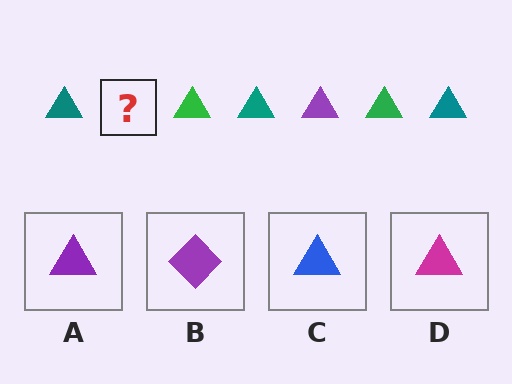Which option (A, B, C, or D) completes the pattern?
A.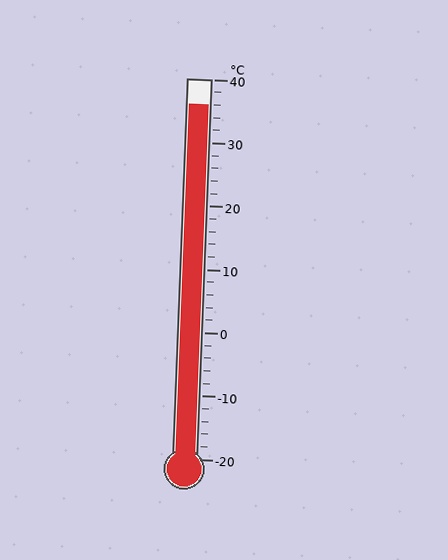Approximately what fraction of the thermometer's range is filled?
The thermometer is filled to approximately 95% of its range.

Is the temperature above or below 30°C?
The temperature is above 30°C.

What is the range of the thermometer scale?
The thermometer scale ranges from -20°C to 40°C.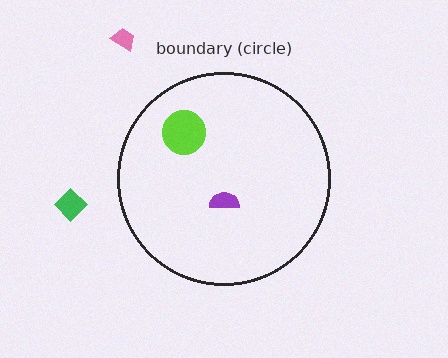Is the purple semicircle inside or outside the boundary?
Inside.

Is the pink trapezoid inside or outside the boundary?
Outside.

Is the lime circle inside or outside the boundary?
Inside.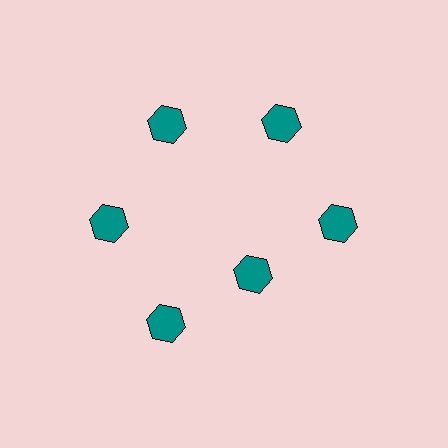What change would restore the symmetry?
The symmetry would be restored by moving it outward, back onto the ring so that all 6 hexagons sit at equal angles and equal distance from the center.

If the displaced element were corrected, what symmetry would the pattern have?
It would have 6-fold rotational symmetry — the pattern would map onto itself every 60 degrees.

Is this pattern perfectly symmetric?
No. The 6 teal hexagons are arranged in a ring, but one element near the 5 o'clock position is pulled inward toward the center, breaking the 6-fold rotational symmetry.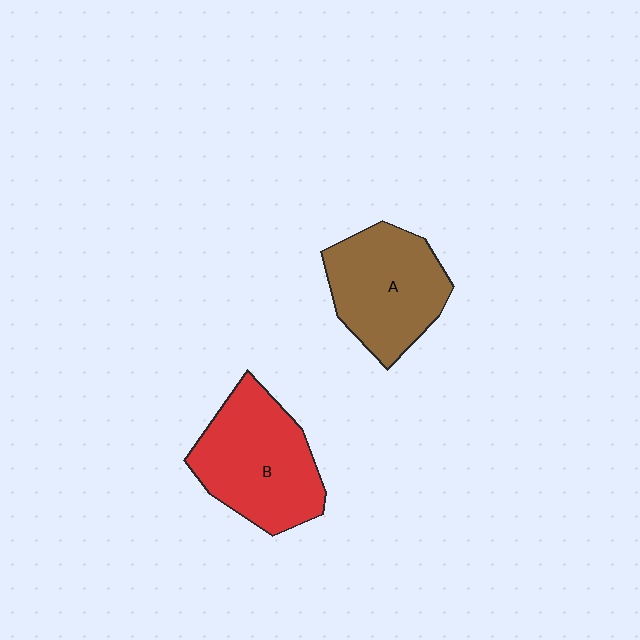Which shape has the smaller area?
Shape A (brown).